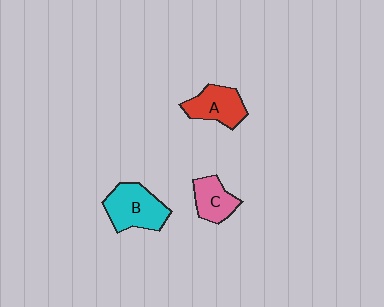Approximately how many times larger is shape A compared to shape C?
Approximately 1.2 times.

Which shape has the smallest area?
Shape C (pink).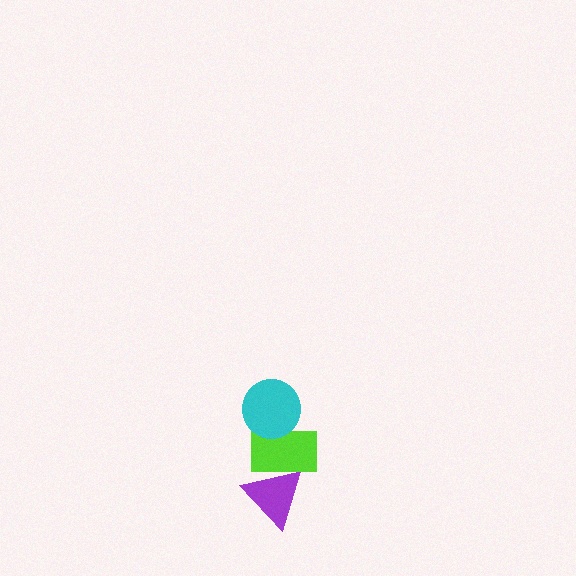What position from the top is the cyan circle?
The cyan circle is 1st from the top.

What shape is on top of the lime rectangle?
The cyan circle is on top of the lime rectangle.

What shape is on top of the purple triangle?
The lime rectangle is on top of the purple triangle.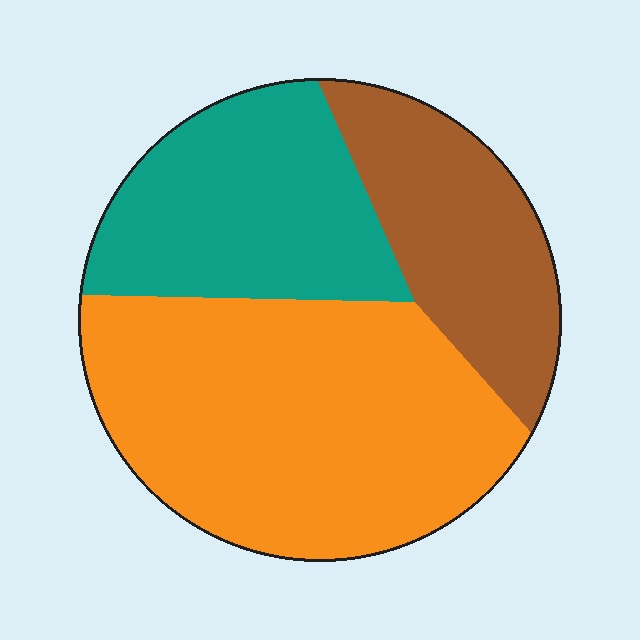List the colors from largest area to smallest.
From largest to smallest: orange, teal, brown.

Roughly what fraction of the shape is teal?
Teal covers around 30% of the shape.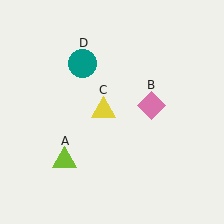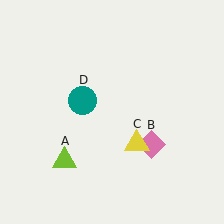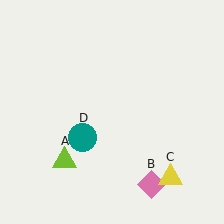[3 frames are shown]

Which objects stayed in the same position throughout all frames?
Lime triangle (object A) remained stationary.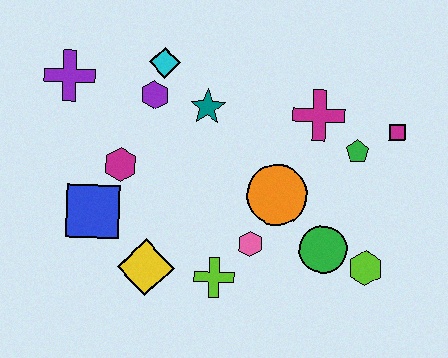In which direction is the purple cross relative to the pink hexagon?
The purple cross is to the left of the pink hexagon.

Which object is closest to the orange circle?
The pink hexagon is closest to the orange circle.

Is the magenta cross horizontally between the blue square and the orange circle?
No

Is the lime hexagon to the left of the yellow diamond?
No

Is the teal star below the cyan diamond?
Yes